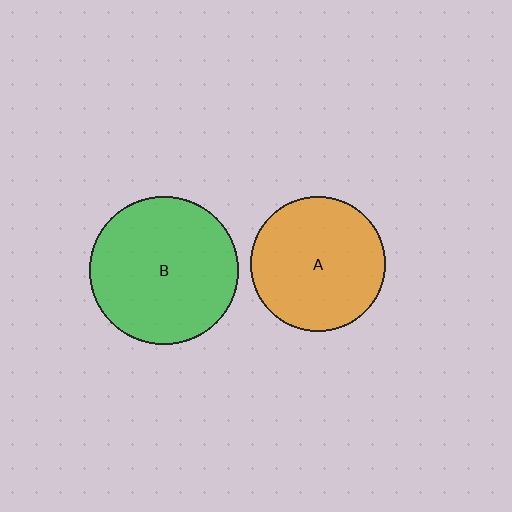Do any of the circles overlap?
No, none of the circles overlap.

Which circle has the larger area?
Circle B (green).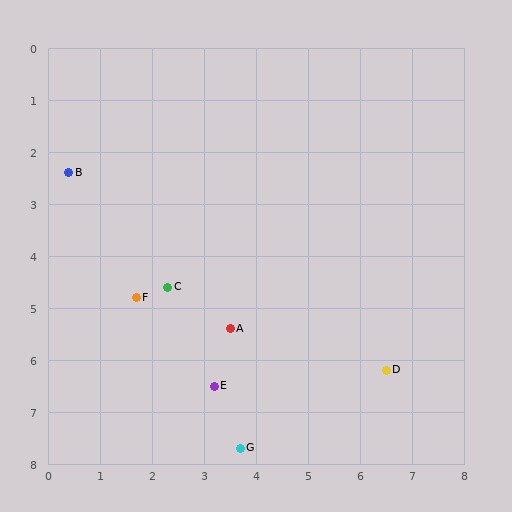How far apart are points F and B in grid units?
Points F and B are about 2.7 grid units apart.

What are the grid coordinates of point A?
Point A is at approximately (3.5, 5.4).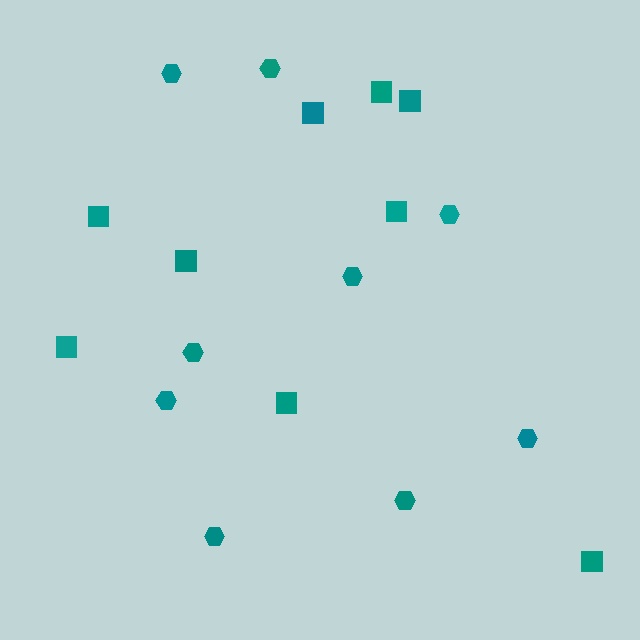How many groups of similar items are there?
There are 2 groups: one group of hexagons (9) and one group of squares (9).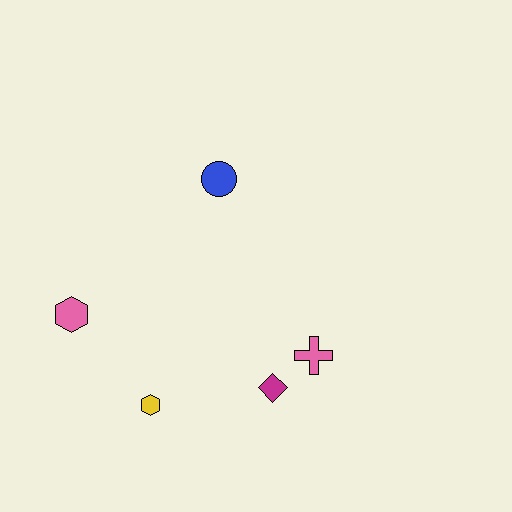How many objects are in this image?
There are 5 objects.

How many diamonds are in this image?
There is 1 diamond.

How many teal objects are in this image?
There are no teal objects.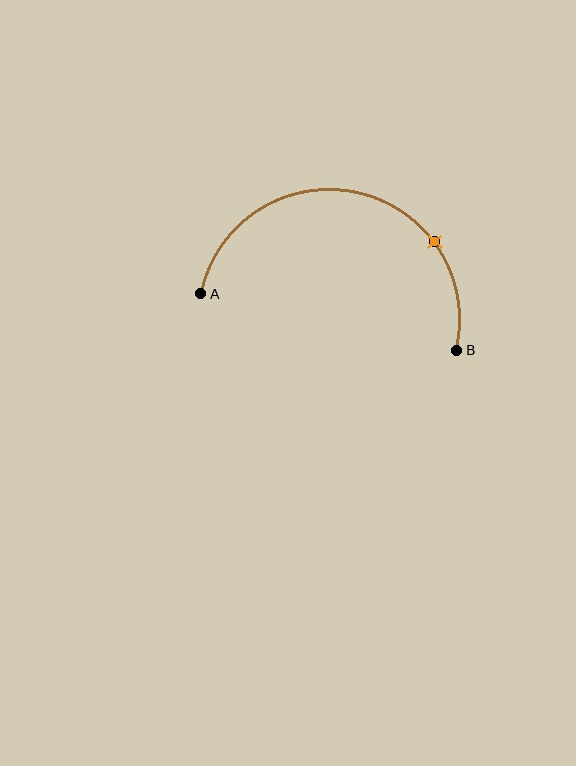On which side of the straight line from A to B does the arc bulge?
The arc bulges above the straight line connecting A and B.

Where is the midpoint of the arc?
The arc midpoint is the point on the curve farthest from the straight line joining A and B. It sits above that line.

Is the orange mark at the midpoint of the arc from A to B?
No. The orange mark lies on the arc but is closer to endpoint B. The arc midpoint would be at the point on the curve equidistant along the arc from both A and B.